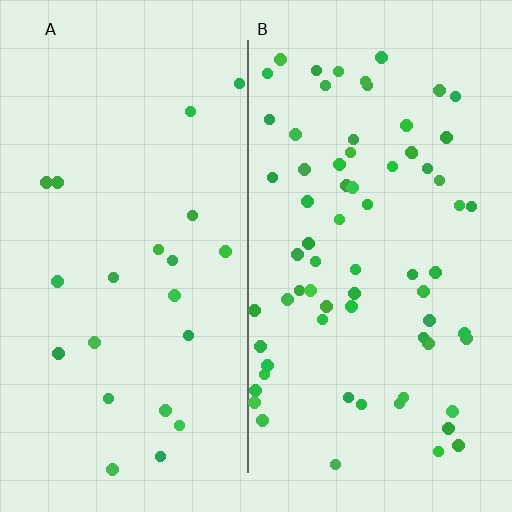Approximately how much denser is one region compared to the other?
Approximately 3.2× — region B over region A.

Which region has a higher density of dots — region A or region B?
B (the right).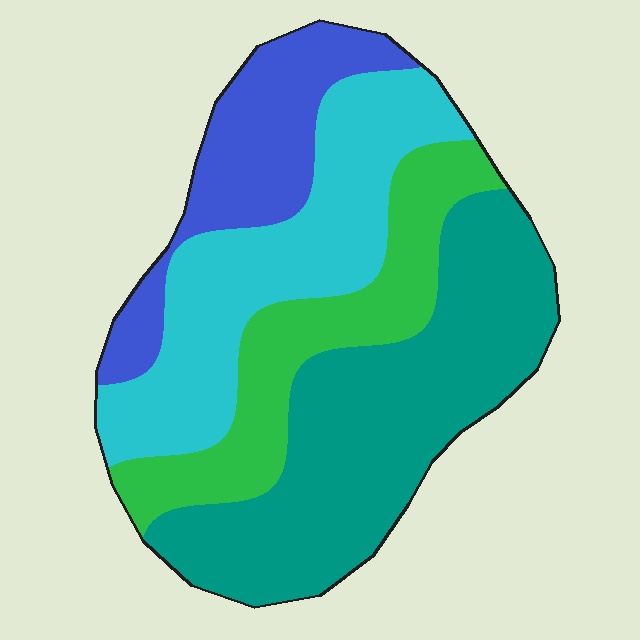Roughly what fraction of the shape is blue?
Blue takes up about one sixth (1/6) of the shape.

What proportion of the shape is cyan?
Cyan takes up between a quarter and a half of the shape.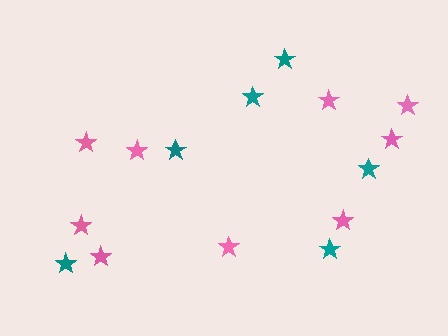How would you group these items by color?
There are 2 groups: one group of pink stars (9) and one group of teal stars (6).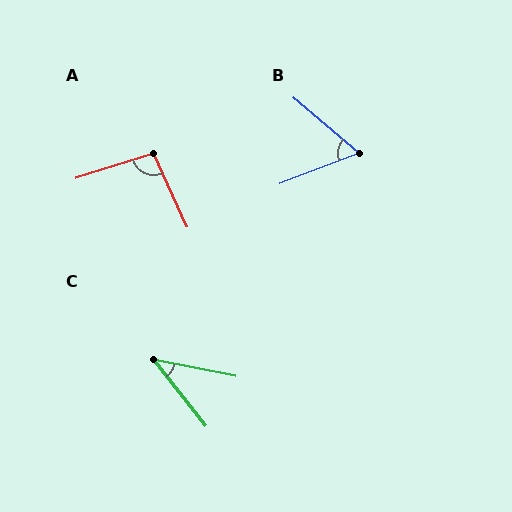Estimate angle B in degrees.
Approximately 61 degrees.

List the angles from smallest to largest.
C (40°), B (61°), A (97°).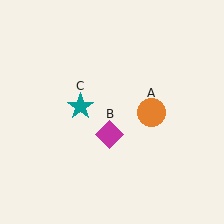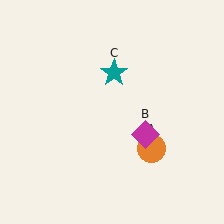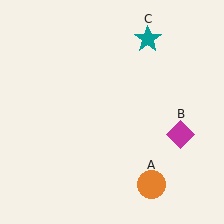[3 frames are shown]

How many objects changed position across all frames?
3 objects changed position: orange circle (object A), magenta diamond (object B), teal star (object C).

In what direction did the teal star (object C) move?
The teal star (object C) moved up and to the right.